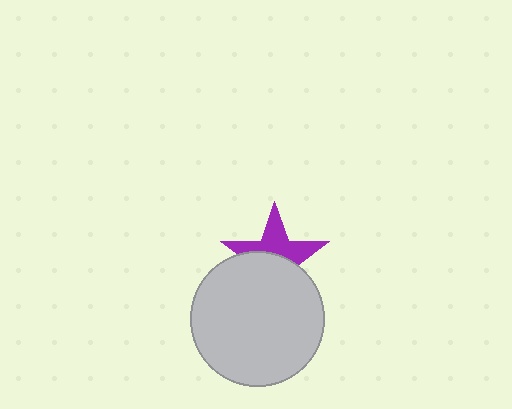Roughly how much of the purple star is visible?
About half of it is visible (roughly 47%).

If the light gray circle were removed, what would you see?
You would see the complete purple star.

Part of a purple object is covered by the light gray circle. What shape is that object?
It is a star.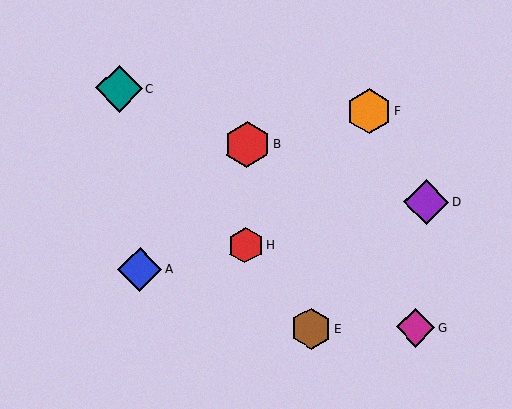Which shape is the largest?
The teal diamond (labeled C) is the largest.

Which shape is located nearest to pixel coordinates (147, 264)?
The blue diamond (labeled A) at (140, 269) is nearest to that location.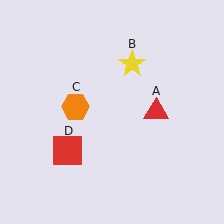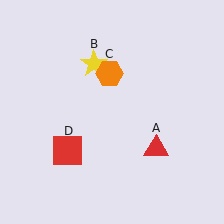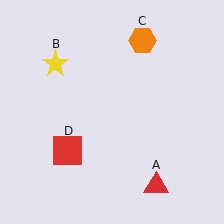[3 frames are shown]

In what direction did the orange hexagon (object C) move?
The orange hexagon (object C) moved up and to the right.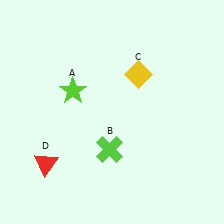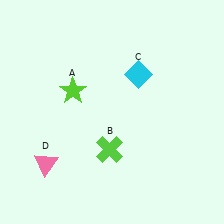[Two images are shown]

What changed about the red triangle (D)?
In Image 1, D is red. In Image 2, it changed to pink.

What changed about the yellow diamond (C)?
In Image 1, C is yellow. In Image 2, it changed to cyan.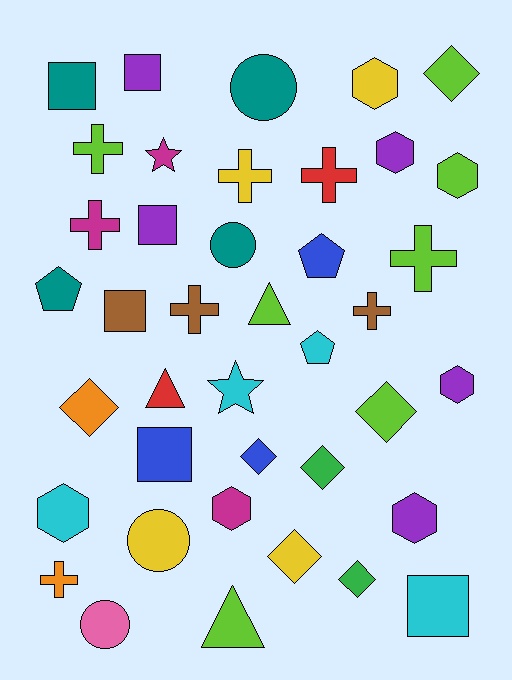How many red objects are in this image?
There are 2 red objects.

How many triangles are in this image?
There are 3 triangles.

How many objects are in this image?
There are 40 objects.